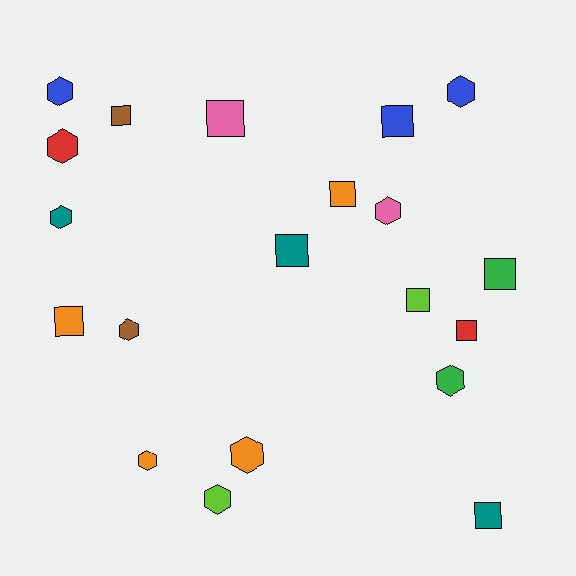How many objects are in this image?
There are 20 objects.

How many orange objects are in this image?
There are 4 orange objects.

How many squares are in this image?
There are 10 squares.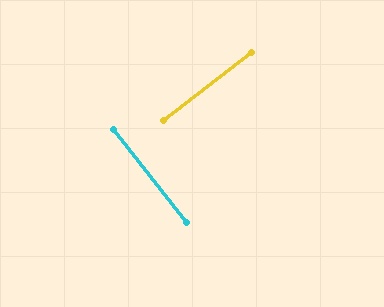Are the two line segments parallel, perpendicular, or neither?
Perpendicular — they meet at approximately 90°.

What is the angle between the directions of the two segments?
Approximately 90 degrees.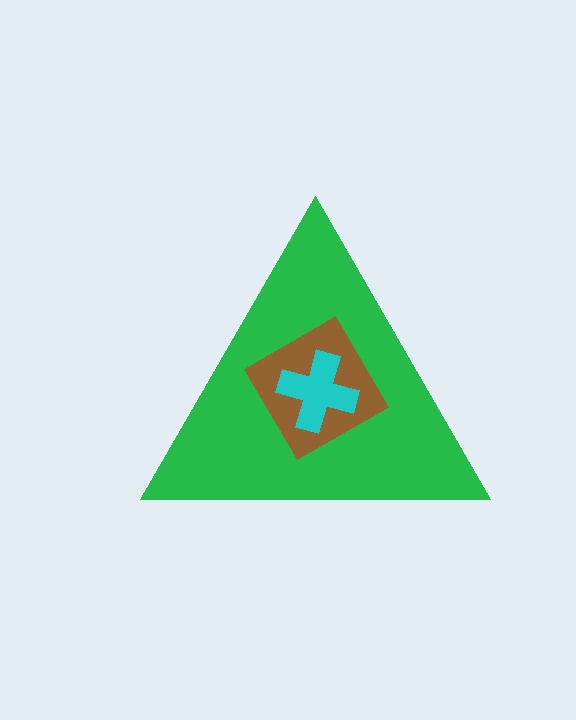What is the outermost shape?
The green triangle.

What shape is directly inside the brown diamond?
The cyan cross.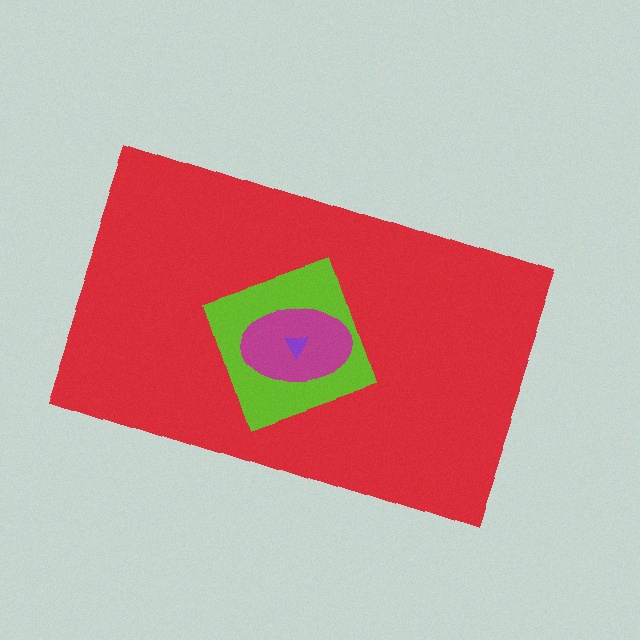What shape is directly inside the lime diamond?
The magenta ellipse.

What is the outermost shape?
The red rectangle.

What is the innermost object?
The purple triangle.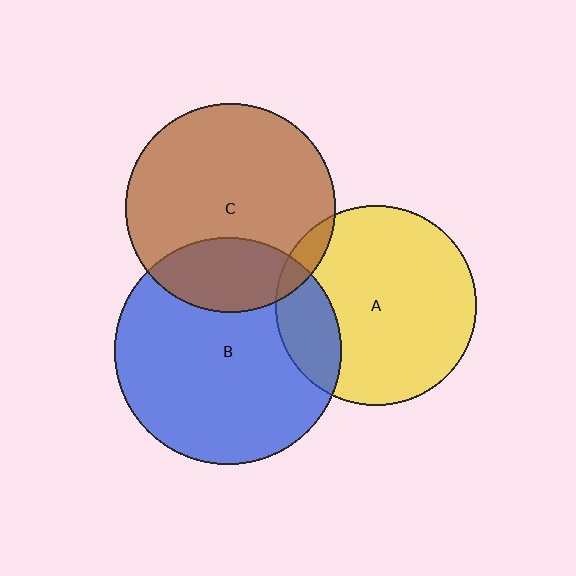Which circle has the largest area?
Circle B (blue).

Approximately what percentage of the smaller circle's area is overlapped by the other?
Approximately 20%.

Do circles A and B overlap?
Yes.